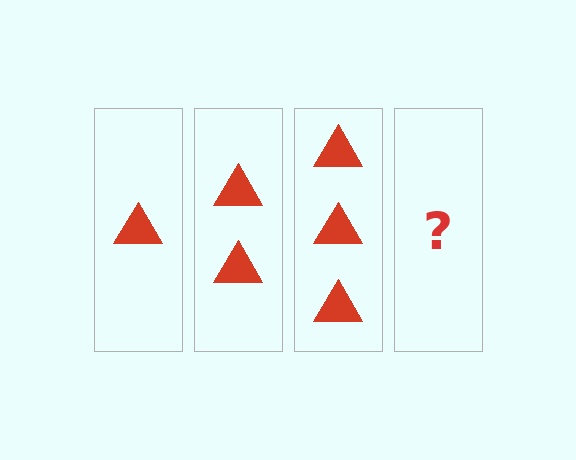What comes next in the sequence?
The next element should be 4 triangles.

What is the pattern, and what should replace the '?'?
The pattern is that each step adds one more triangle. The '?' should be 4 triangles.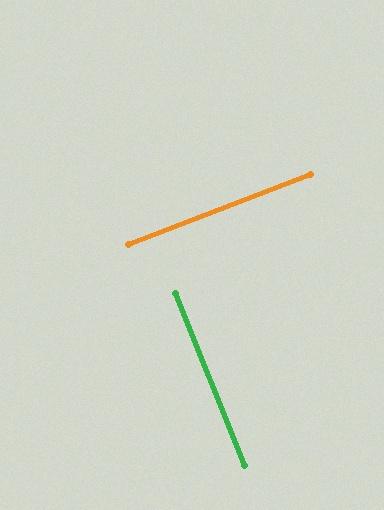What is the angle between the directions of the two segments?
Approximately 89 degrees.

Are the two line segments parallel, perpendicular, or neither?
Perpendicular — they meet at approximately 89°.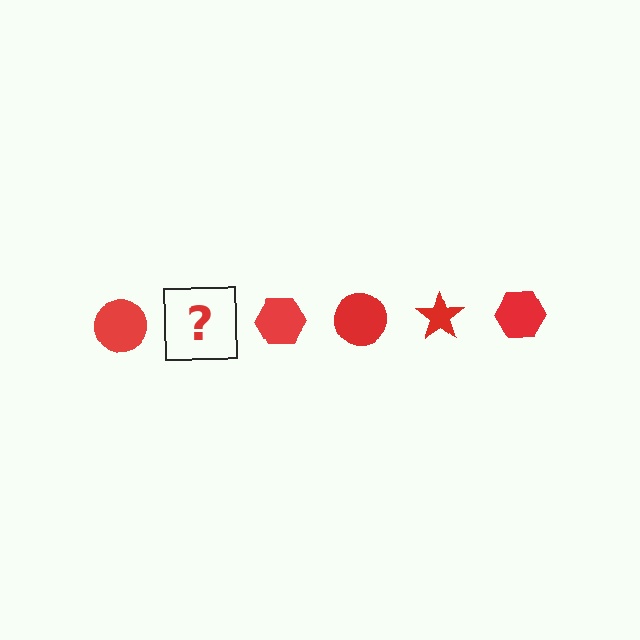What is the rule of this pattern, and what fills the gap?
The rule is that the pattern cycles through circle, star, hexagon shapes in red. The gap should be filled with a red star.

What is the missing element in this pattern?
The missing element is a red star.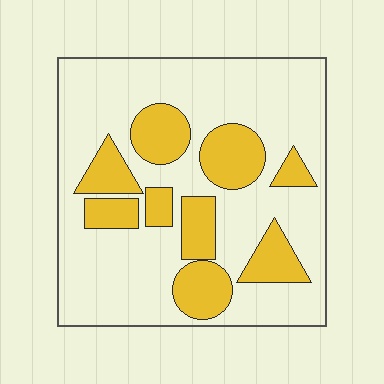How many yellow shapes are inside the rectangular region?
9.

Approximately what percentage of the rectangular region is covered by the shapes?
Approximately 30%.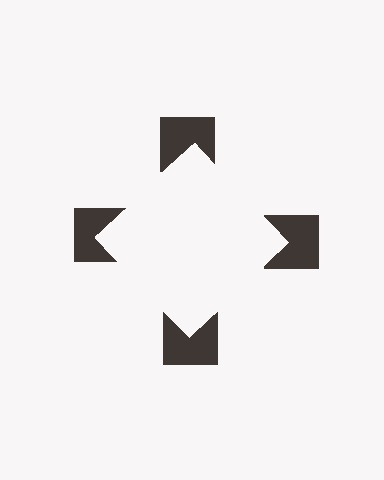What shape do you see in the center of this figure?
An illusory square — its edges are inferred from the aligned wedge cuts in the notched squares, not physically drawn.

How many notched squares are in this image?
There are 4 — one at each vertex of the illusory square.